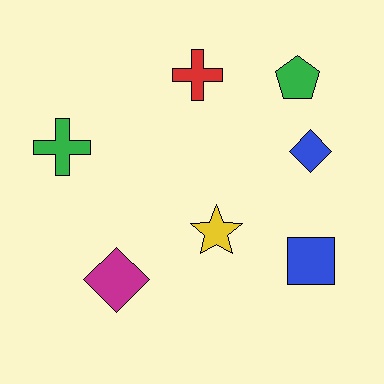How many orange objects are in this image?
There are no orange objects.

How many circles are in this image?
There are no circles.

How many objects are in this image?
There are 7 objects.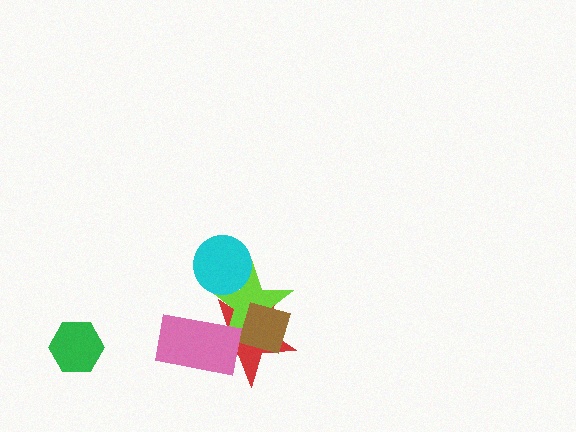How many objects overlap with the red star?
3 objects overlap with the red star.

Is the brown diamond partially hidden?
No, no other shape covers it.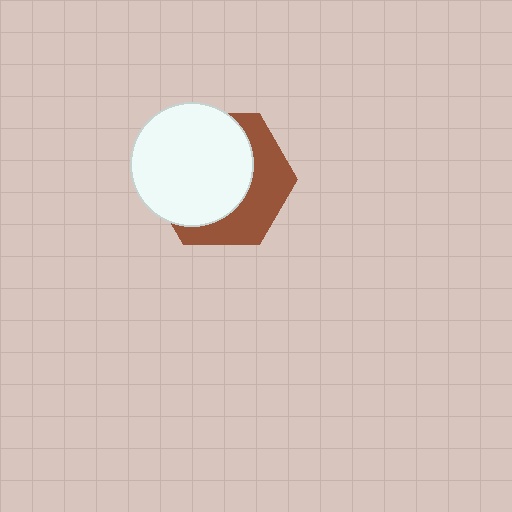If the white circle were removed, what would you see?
You would see the complete brown hexagon.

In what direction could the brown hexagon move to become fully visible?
The brown hexagon could move toward the lower-right. That would shift it out from behind the white circle entirely.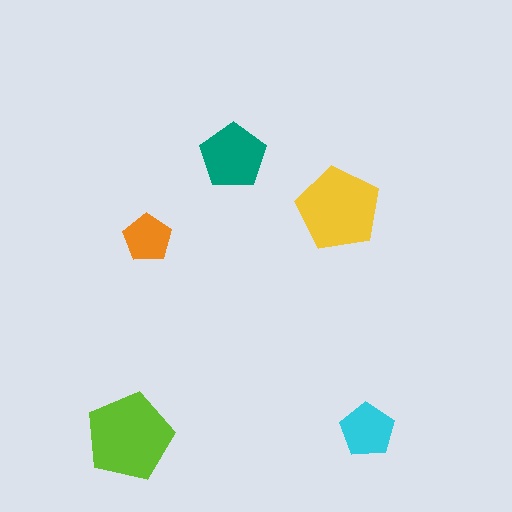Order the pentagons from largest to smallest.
the lime one, the yellow one, the teal one, the cyan one, the orange one.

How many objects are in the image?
There are 5 objects in the image.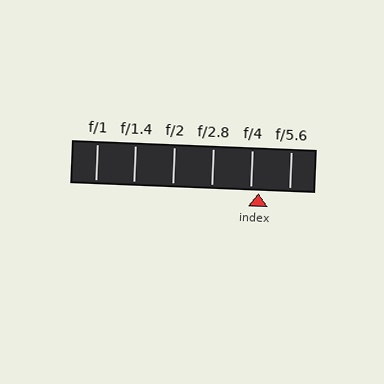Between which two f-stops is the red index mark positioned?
The index mark is between f/4 and f/5.6.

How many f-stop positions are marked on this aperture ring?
There are 6 f-stop positions marked.